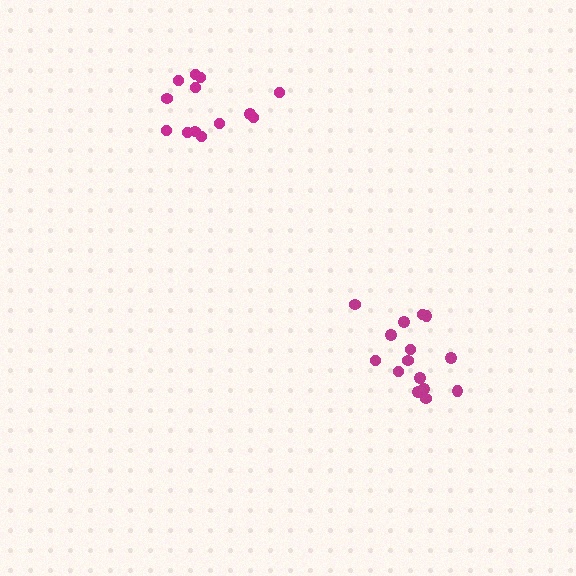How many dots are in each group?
Group 1: 15 dots, Group 2: 13 dots (28 total).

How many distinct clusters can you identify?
There are 2 distinct clusters.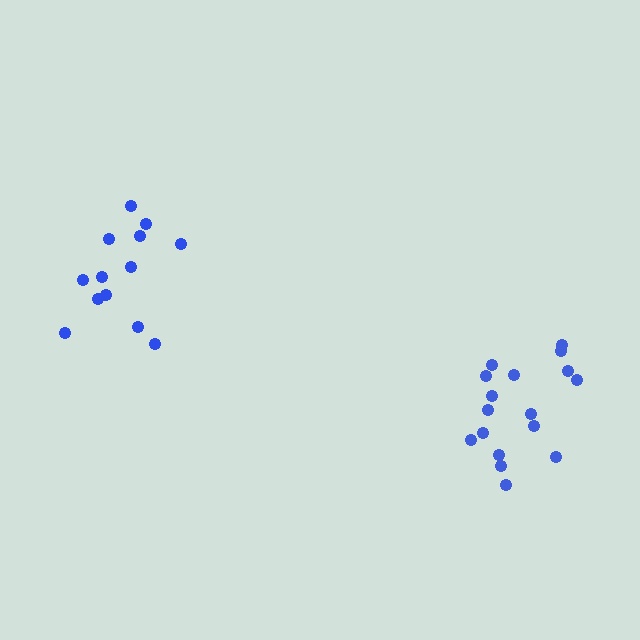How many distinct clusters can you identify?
There are 2 distinct clusters.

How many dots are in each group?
Group 1: 17 dots, Group 2: 13 dots (30 total).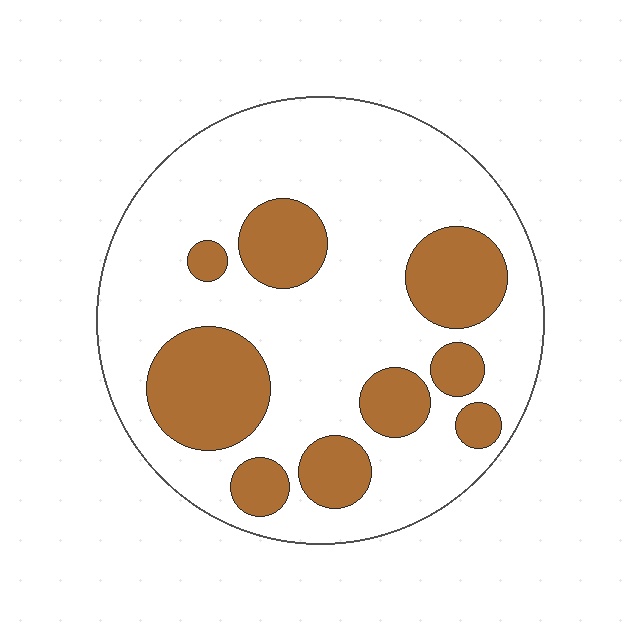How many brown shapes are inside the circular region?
9.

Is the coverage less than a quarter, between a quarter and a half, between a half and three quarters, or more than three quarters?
Between a quarter and a half.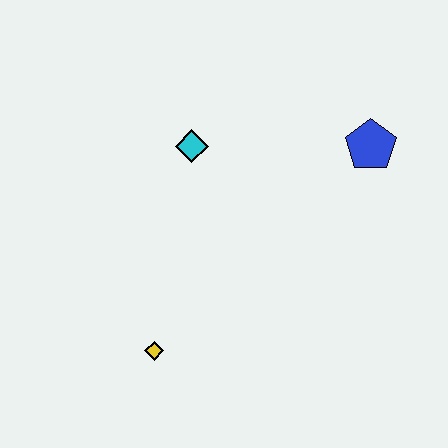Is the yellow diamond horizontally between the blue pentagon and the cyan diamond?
No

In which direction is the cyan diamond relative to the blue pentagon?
The cyan diamond is to the left of the blue pentagon.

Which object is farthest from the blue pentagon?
The yellow diamond is farthest from the blue pentagon.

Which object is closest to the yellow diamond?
The cyan diamond is closest to the yellow diamond.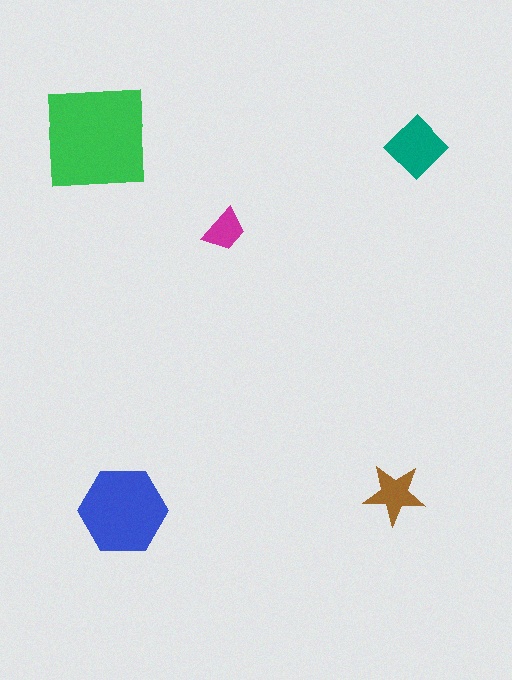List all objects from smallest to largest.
The magenta trapezoid, the brown star, the teal diamond, the blue hexagon, the green square.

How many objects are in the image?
There are 5 objects in the image.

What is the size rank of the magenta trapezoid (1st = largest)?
5th.